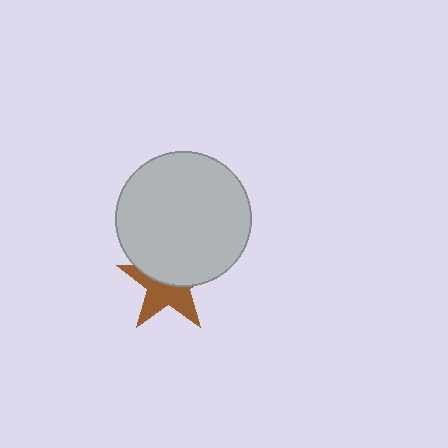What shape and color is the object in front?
The object in front is a light gray circle.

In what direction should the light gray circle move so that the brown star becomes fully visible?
The light gray circle should move up. That is the shortest direction to clear the overlap and leave the brown star fully visible.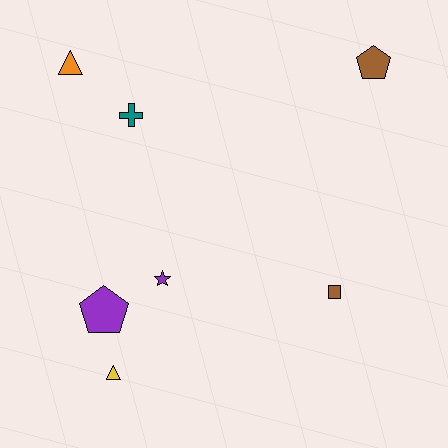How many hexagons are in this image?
There are no hexagons.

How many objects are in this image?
There are 7 objects.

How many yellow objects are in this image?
There is 1 yellow object.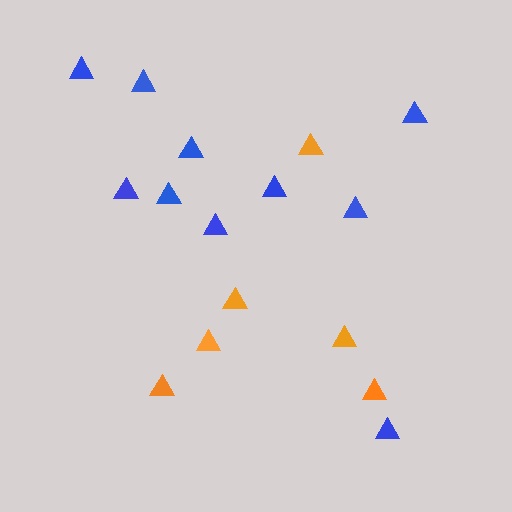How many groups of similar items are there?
There are 2 groups: one group of orange triangles (6) and one group of blue triangles (10).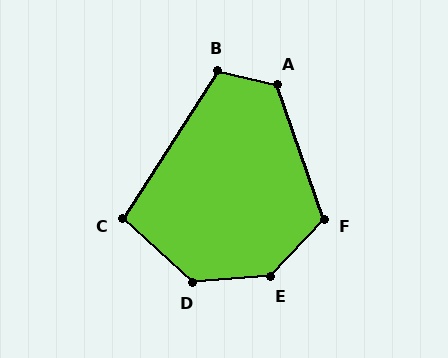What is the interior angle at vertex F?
Approximately 118 degrees (obtuse).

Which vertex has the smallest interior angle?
C, at approximately 100 degrees.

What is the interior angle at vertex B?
Approximately 110 degrees (obtuse).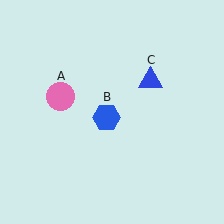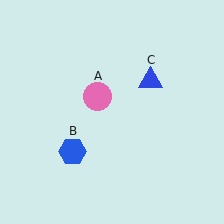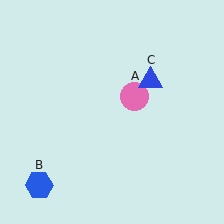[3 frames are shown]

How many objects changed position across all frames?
2 objects changed position: pink circle (object A), blue hexagon (object B).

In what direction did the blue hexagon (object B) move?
The blue hexagon (object B) moved down and to the left.